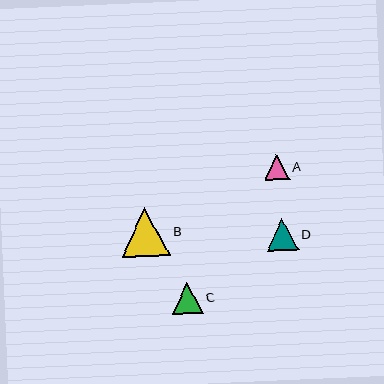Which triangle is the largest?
Triangle B is the largest with a size of approximately 49 pixels.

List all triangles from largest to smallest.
From largest to smallest: B, D, C, A.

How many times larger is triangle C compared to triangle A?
Triangle C is approximately 1.2 times the size of triangle A.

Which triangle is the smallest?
Triangle A is the smallest with a size of approximately 25 pixels.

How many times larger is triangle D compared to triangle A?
Triangle D is approximately 1.3 times the size of triangle A.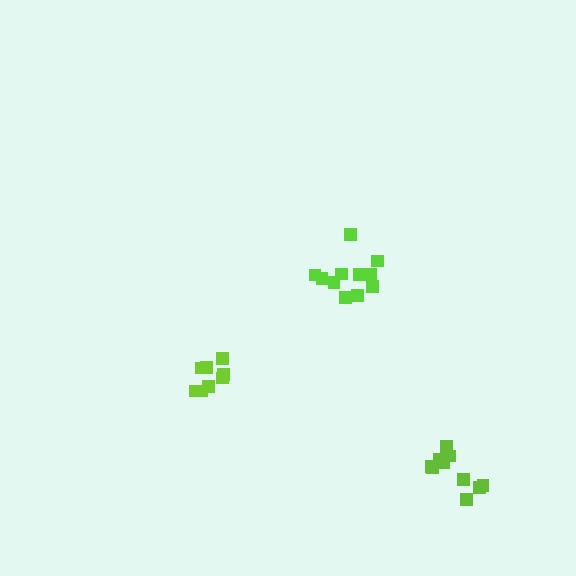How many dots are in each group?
Group 1: 8 dots, Group 2: 11 dots, Group 3: 10 dots (29 total).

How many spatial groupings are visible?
There are 3 spatial groupings.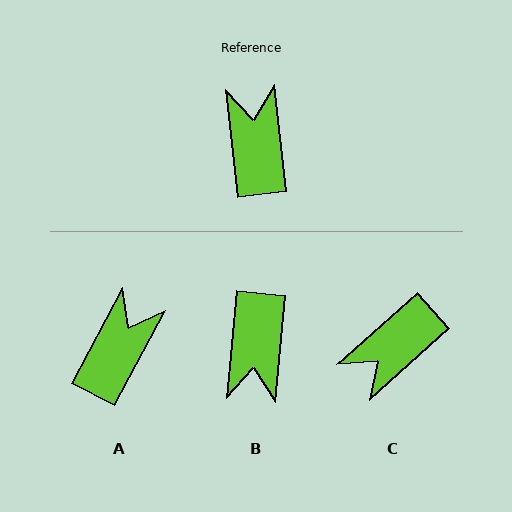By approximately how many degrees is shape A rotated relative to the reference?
Approximately 34 degrees clockwise.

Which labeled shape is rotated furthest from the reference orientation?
B, about 168 degrees away.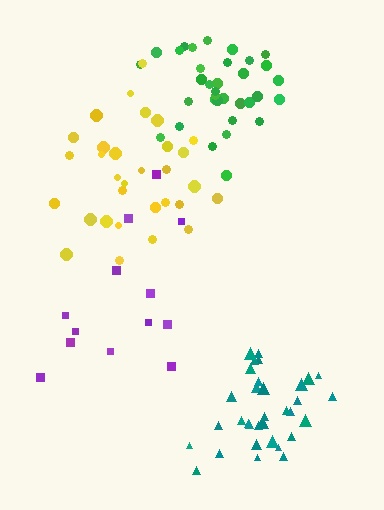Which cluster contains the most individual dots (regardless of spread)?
Green (34).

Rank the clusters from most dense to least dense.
teal, green, yellow, purple.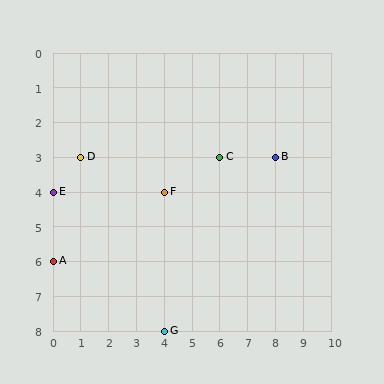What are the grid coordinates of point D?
Point D is at grid coordinates (1, 3).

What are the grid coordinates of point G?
Point G is at grid coordinates (4, 8).